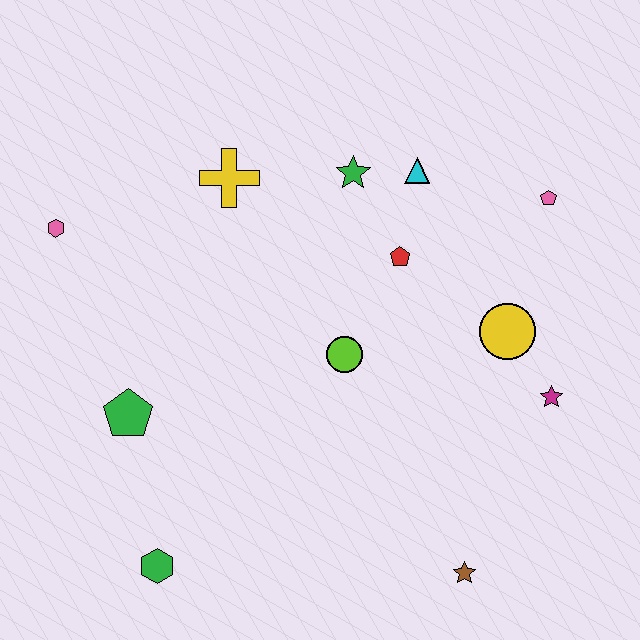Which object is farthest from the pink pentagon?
The green hexagon is farthest from the pink pentagon.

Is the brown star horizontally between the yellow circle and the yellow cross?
Yes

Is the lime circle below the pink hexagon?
Yes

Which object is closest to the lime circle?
The red pentagon is closest to the lime circle.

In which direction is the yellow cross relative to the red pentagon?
The yellow cross is to the left of the red pentagon.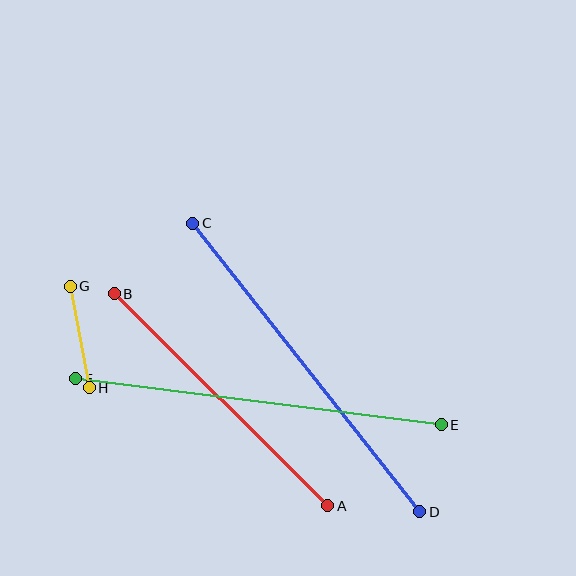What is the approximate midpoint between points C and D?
The midpoint is at approximately (306, 367) pixels.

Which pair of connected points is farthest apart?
Points E and F are farthest apart.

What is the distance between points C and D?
The distance is approximately 367 pixels.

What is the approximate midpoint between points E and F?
The midpoint is at approximately (259, 402) pixels.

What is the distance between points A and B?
The distance is approximately 300 pixels.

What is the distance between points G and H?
The distance is approximately 103 pixels.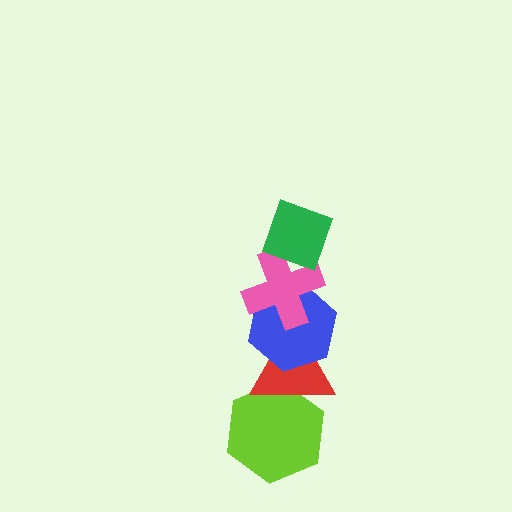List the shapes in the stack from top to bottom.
From top to bottom: the green diamond, the pink cross, the blue hexagon, the red triangle, the lime hexagon.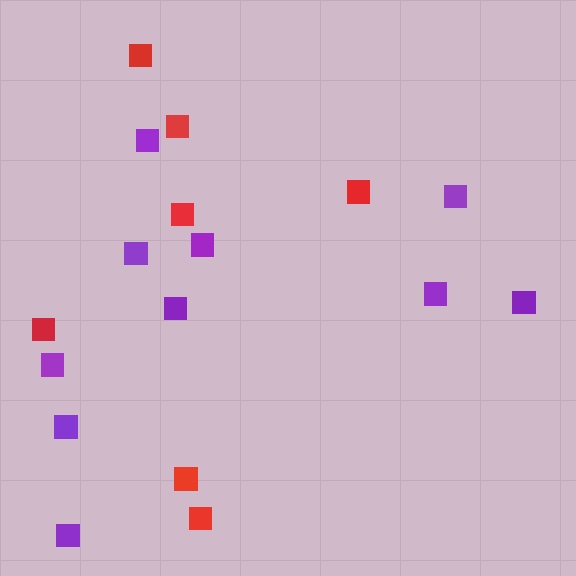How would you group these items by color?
There are 2 groups: one group of purple squares (10) and one group of red squares (7).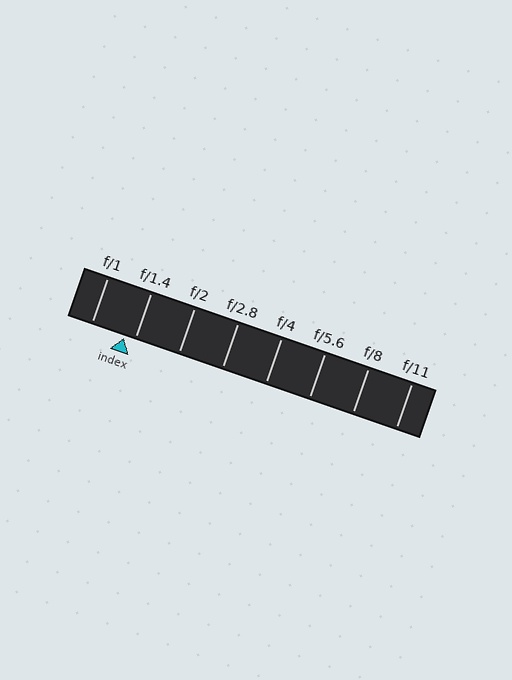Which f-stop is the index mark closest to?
The index mark is closest to f/1.4.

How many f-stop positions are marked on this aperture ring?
There are 8 f-stop positions marked.